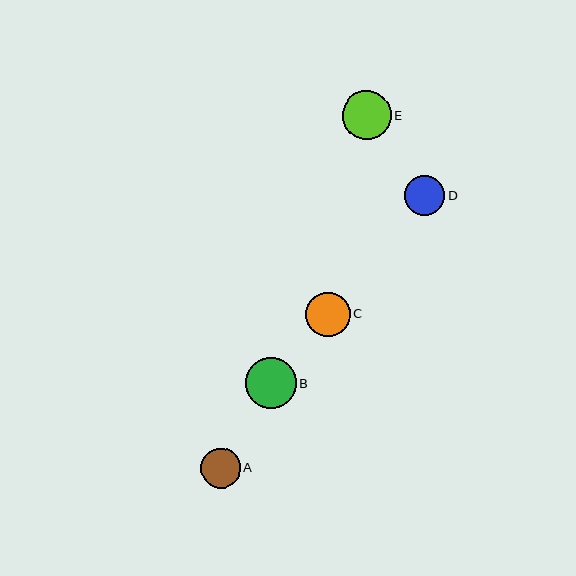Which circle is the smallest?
Circle A is the smallest with a size of approximately 40 pixels.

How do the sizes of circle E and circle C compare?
Circle E and circle C are approximately the same size.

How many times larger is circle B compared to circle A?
Circle B is approximately 1.3 times the size of circle A.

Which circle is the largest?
Circle B is the largest with a size of approximately 51 pixels.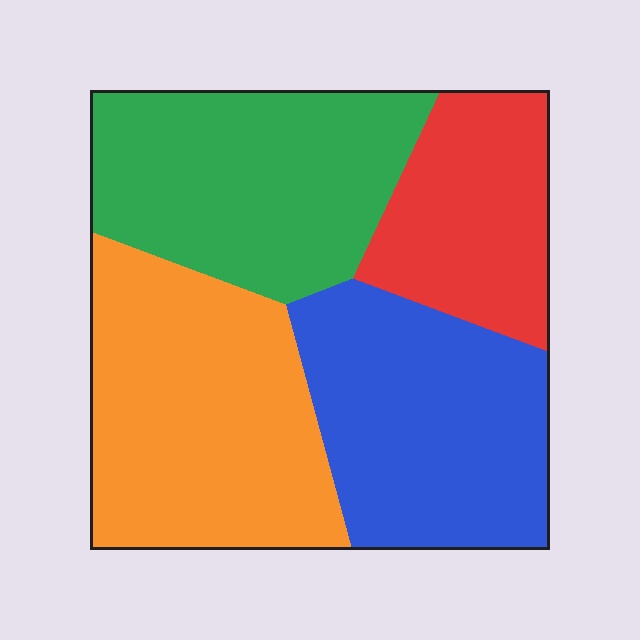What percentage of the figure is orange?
Orange takes up about one third (1/3) of the figure.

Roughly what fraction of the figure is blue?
Blue covers about 25% of the figure.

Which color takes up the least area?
Red, at roughly 15%.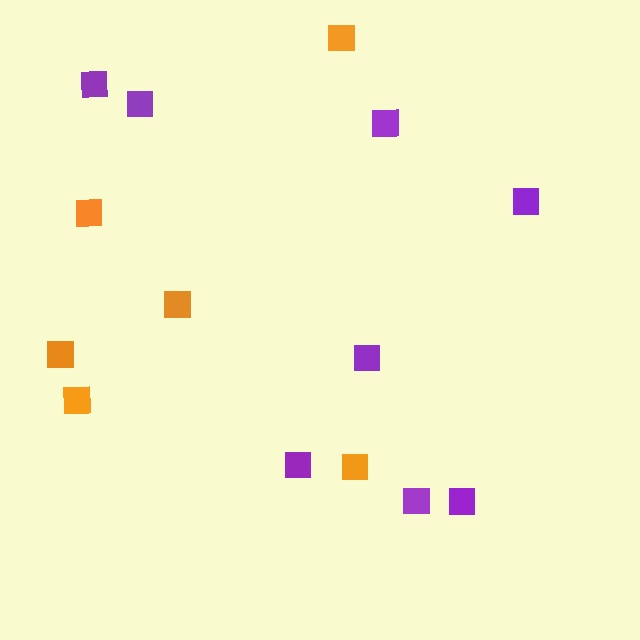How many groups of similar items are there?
There are 2 groups: one group of orange squares (6) and one group of purple squares (8).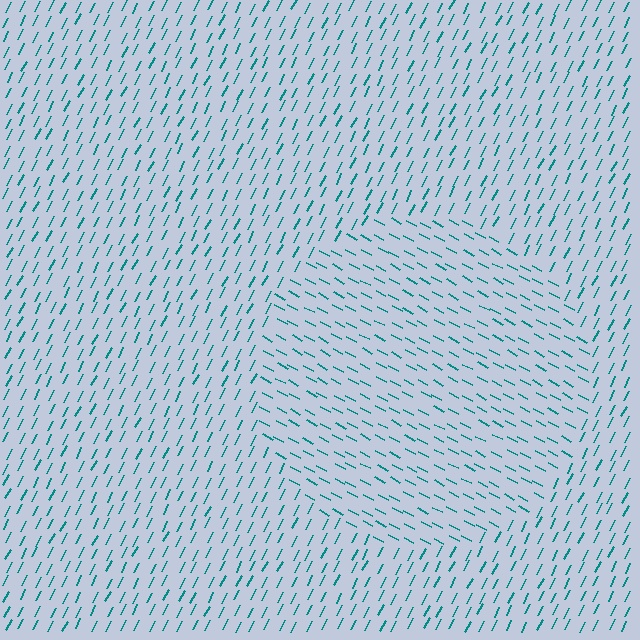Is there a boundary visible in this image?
Yes, there is a texture boundary formed by a change in line orientation.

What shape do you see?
I see a circle.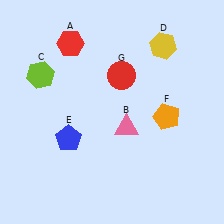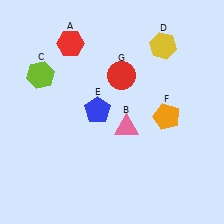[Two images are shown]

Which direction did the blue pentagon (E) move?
The blue pentagon (E) moved right.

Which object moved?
The blue pentagon (E) moved right.